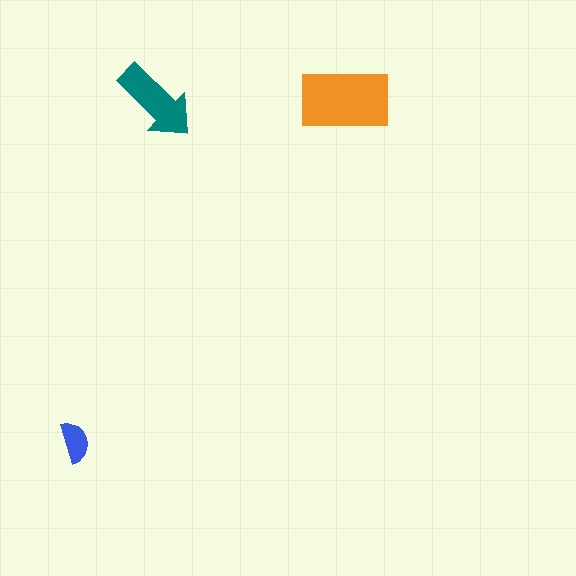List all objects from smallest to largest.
The blue semicircle, the teal arrow, the orange rectangle.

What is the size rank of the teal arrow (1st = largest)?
2nd.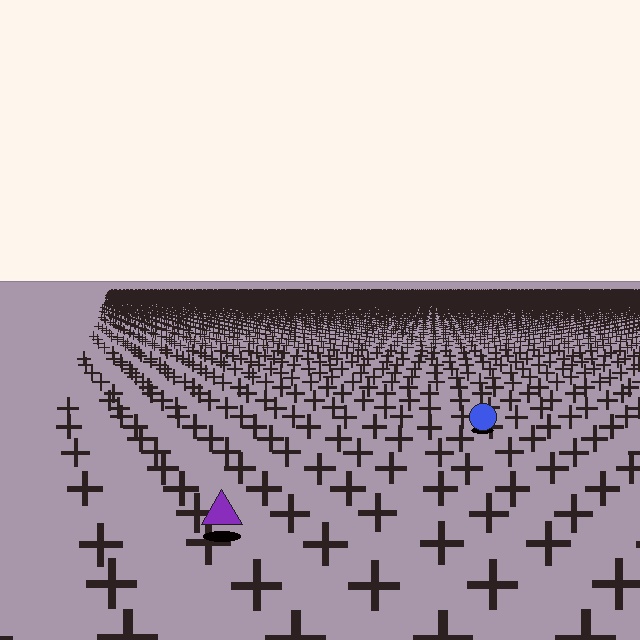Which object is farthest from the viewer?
The blue circle is farthest from the viewer. It appears smaller and the ground texture around it is denser.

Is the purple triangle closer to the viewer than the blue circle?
Yes. The purple triangle is closer — you can tell from the texture gradient: the ground texture is coarser near it.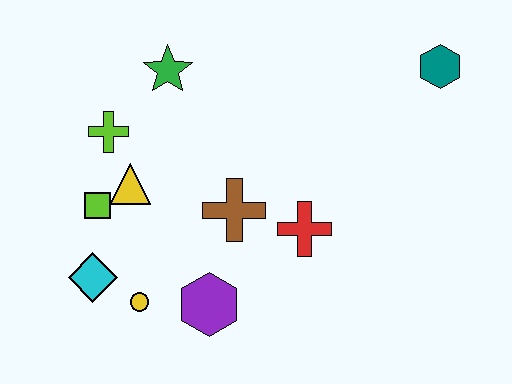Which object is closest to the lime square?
The yellow triangle is closest to the lime square.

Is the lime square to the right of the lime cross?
No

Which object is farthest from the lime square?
The teal hexagon is farthest from the lime square.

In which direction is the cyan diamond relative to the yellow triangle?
The cyan diamond is below the yellow triangle.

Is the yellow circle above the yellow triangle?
No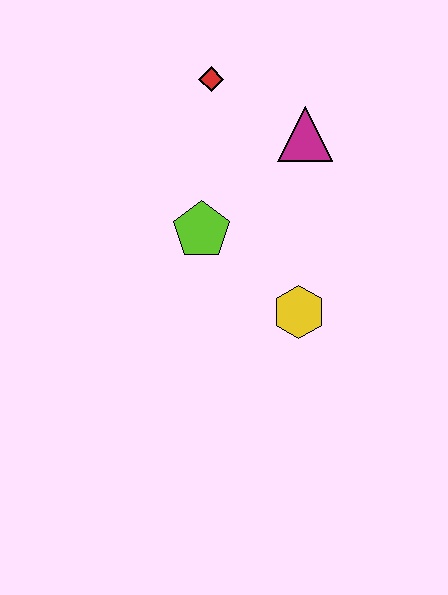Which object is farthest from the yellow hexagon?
The red diamond is farthest from the yellow hexagon.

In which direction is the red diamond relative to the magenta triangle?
The red diamond is to the left of the magenta triangle.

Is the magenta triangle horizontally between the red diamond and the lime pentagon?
No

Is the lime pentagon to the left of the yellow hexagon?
Yes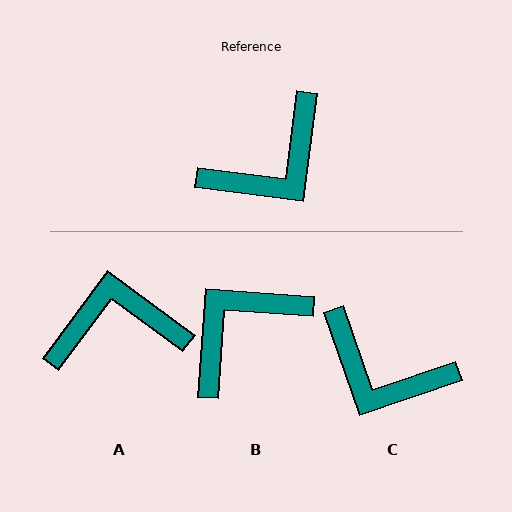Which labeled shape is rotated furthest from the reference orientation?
B, about 177 degrees away.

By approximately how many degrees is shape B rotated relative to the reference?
Approximately 177 degrees clockwise.